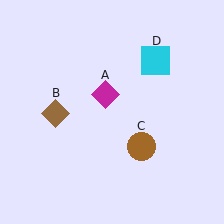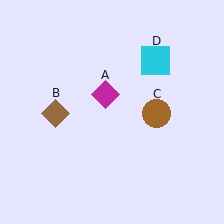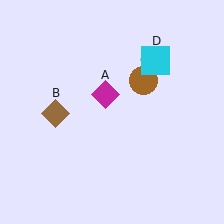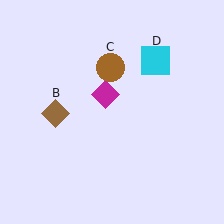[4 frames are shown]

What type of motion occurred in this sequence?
The brown circle (object C) rotated counterclockwise around the center of the scene.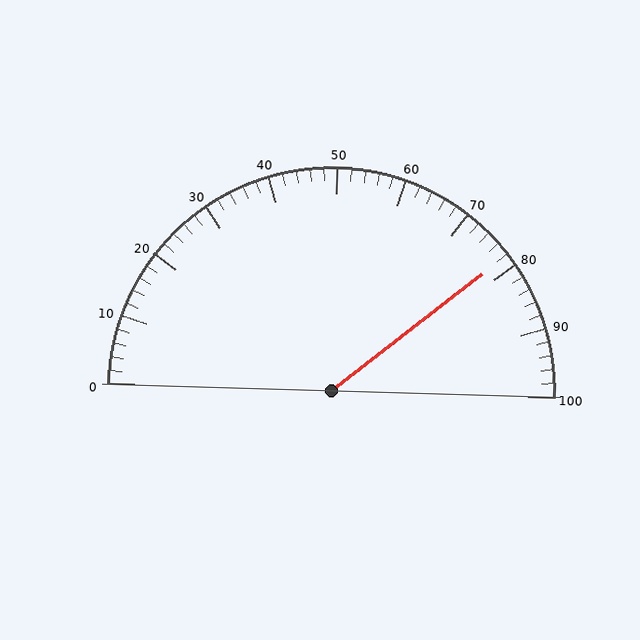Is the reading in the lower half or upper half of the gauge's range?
The reading is in the upper half of the range (0 to 100).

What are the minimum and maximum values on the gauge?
The gauge ranges from 0 to 100.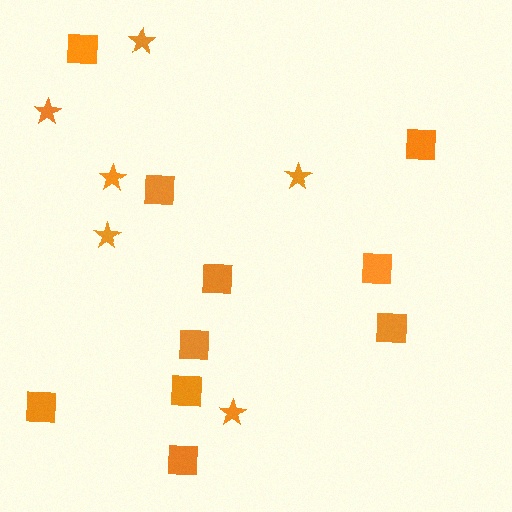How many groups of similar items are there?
There are 2 groups: one group of squares (10) and one group of stars (6).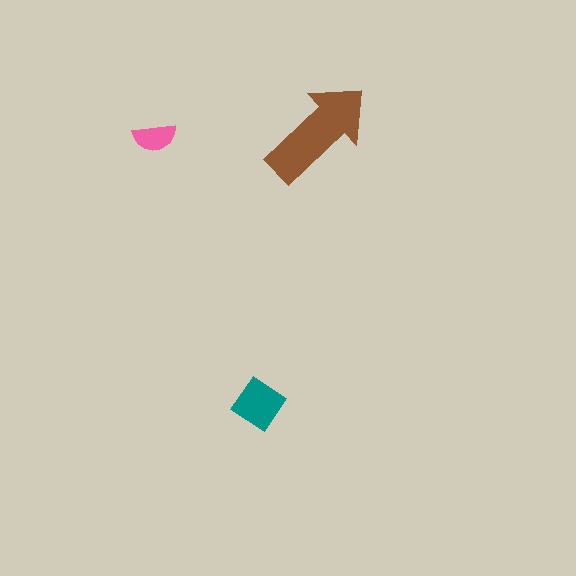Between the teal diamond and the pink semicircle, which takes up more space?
The teal diamond.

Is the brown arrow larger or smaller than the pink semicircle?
Larger.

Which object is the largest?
The brown arrow.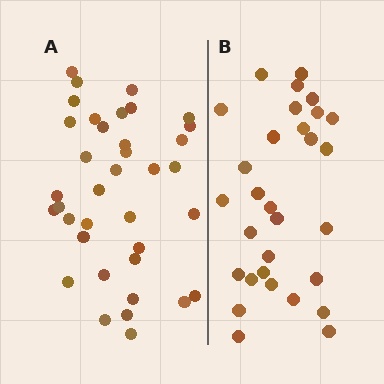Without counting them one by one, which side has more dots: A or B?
Region A (the left region) has more dots.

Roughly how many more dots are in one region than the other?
Region A has roughly 8 or so more dots than region B.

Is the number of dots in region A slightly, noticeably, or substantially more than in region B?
Region A has only slightly more — the two regions are fairly close. The ratio is roughly 1.2 to 1.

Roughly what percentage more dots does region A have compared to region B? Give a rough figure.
About 25% more.